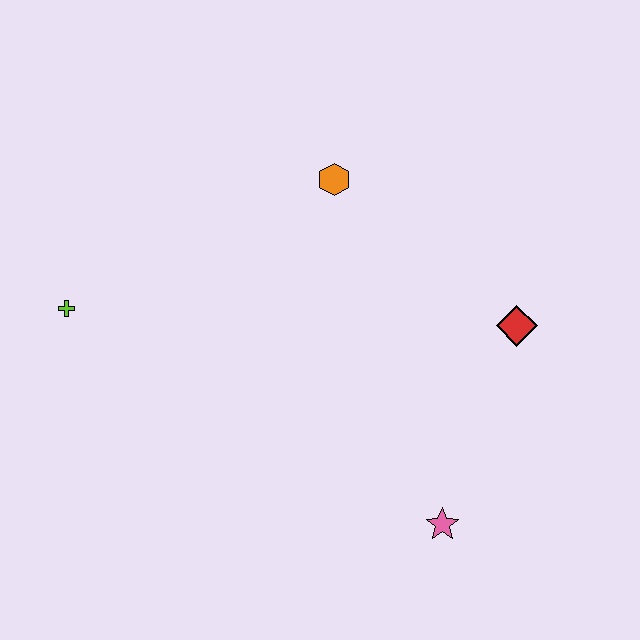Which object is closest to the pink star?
The red diamond is closest to the pink star.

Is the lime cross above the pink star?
Yes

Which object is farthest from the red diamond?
The lime cross is farthest from the red diamond.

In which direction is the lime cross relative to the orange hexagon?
The lime cross is to the left of the orange hexagon.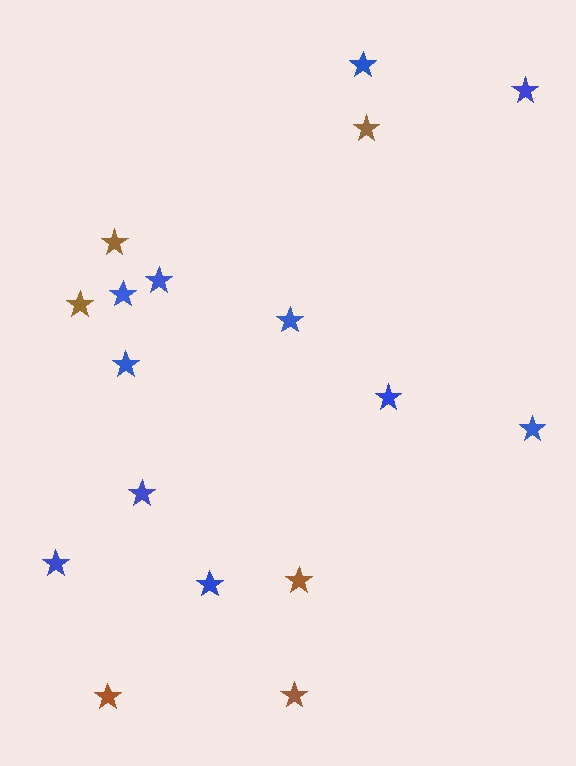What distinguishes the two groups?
There are 2 groups: one group of brown stars (6) and one group of blue stars (11).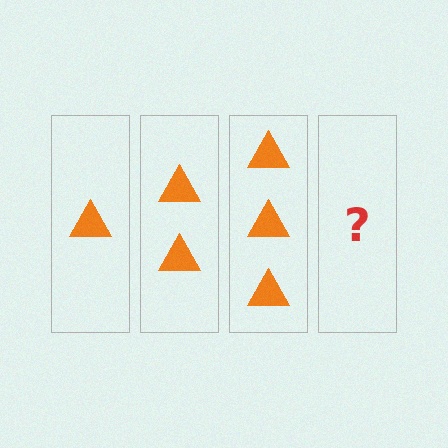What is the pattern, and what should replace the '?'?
The pattern is that each step adds one more triangle. The '?' should be 4 triangles.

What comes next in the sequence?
The next element should be 4 triangles.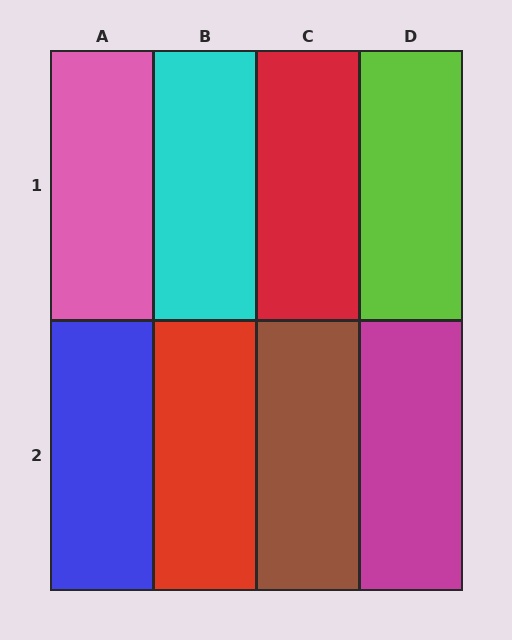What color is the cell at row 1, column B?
Cyan.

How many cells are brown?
1 cell is brown.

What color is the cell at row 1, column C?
Red.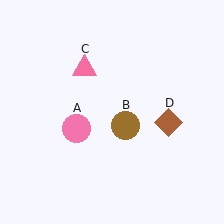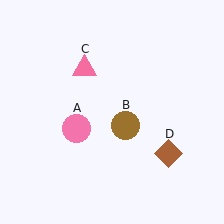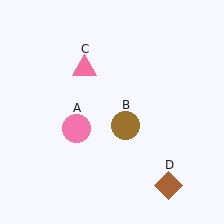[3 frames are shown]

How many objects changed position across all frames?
1 object changed position: brown diamond (object D).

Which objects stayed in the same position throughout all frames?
Pink circle (object A) and brown circle (object B) and pink triangle (object C) remained stationary.